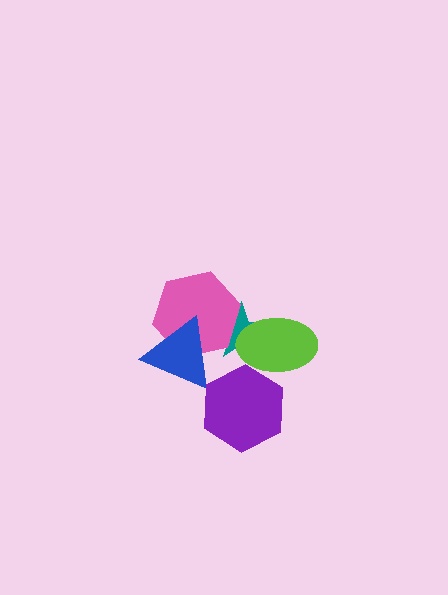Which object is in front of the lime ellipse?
The purple hexagon is in front of the lime ellipse.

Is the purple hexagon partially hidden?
No, no other shape covers it.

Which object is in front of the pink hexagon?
The blue triangle is in front of the pink hexagon.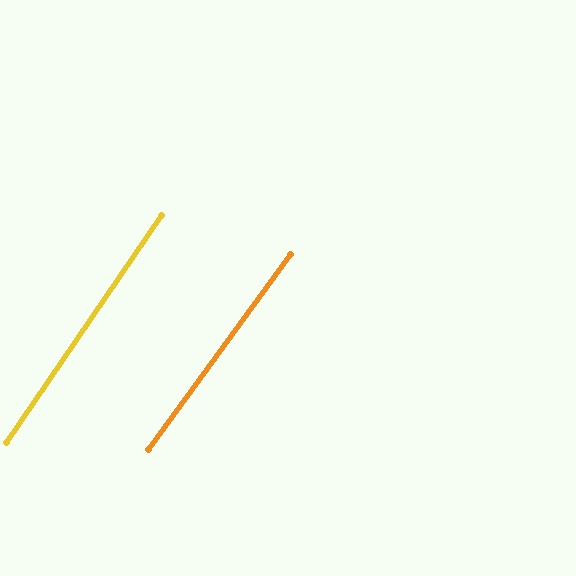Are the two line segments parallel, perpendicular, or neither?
Parallel — their directions differ by only 1.7°.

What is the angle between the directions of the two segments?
Approximately 2 degrees.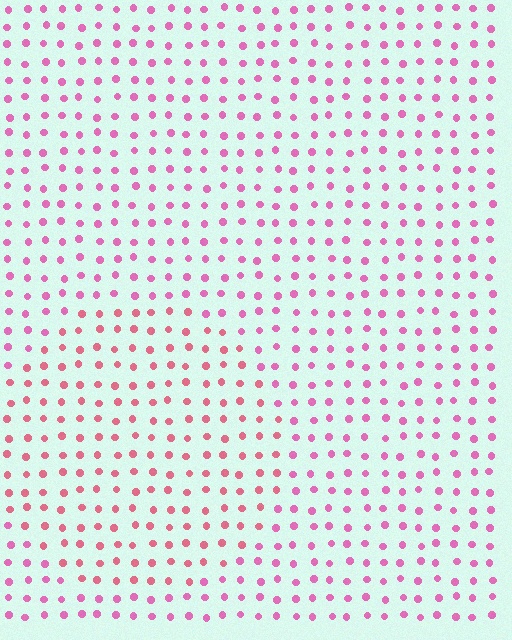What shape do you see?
I see a circle.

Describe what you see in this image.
The image is filled with small pink elements in a uniform arrangement. A circle-shaped region is visible where the elements are tinted to a slightly different hue, forming a subtle color boundary.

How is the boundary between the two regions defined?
The boundary is defined purely by a slight shift in hue (about 24 degrees). Spacing, size, and orientation are identical on both sides.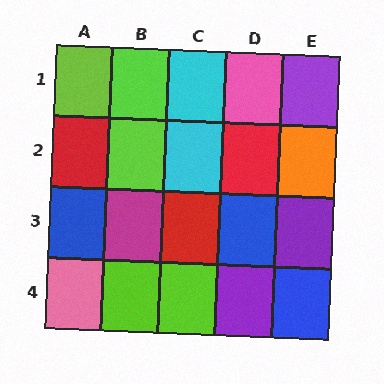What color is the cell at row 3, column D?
Blue.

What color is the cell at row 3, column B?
Magenta.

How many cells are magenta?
1 cell is magenta.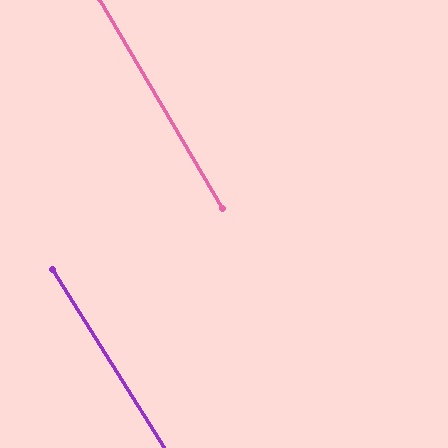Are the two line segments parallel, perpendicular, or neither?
Parallel — their directions differ by only 1.9°.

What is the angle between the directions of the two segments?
Approximately 2 degrees.